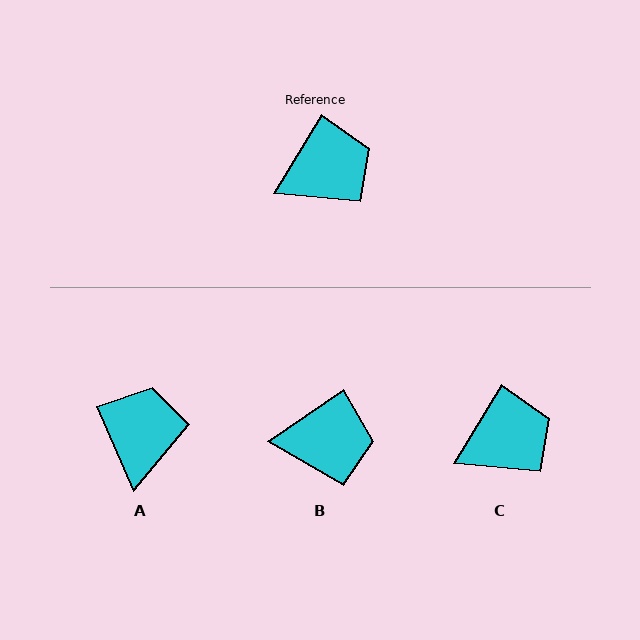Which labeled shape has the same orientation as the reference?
C.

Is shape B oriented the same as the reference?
No, it is off by about 25 degrees.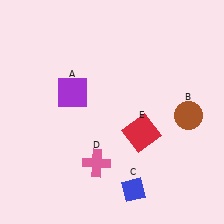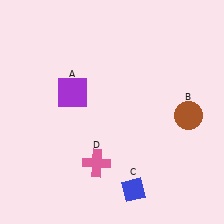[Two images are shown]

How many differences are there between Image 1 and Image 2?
There is 1 difference between the two images.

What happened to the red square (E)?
The red square (E) was removed in Image 2. It was in the bottom-right area of Image 1.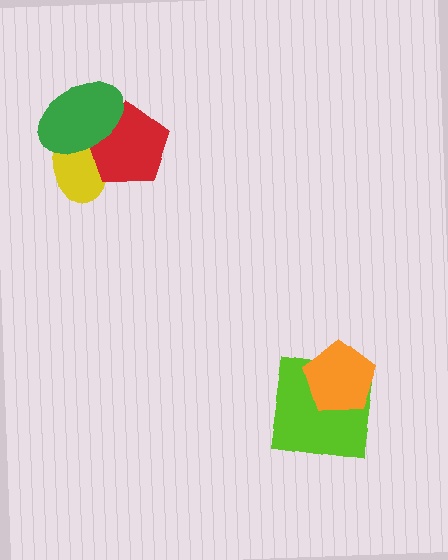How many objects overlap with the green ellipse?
2 objects overlap with the green ellipse.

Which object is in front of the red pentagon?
The green ellipse is in front of the red pentagon.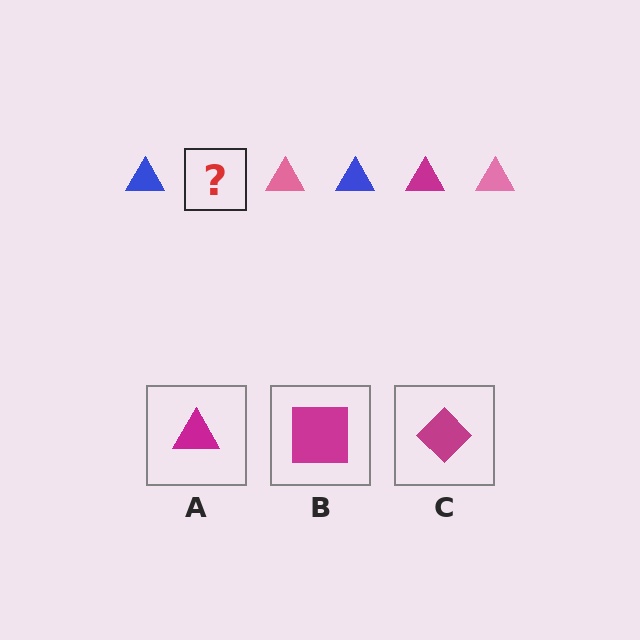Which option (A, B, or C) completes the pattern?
A.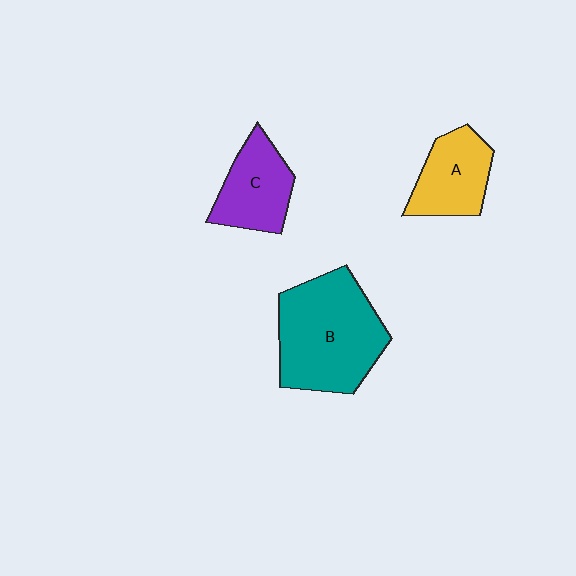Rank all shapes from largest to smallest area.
From largest to smallest: B (teal), C (purple), A (yellow).